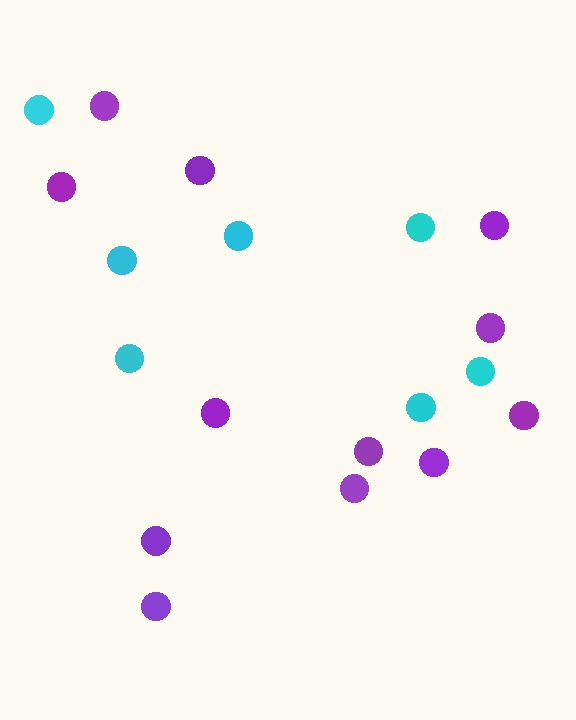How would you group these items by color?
There are 2 groups: one group of cyan circles (7) and one group of purple circles (12).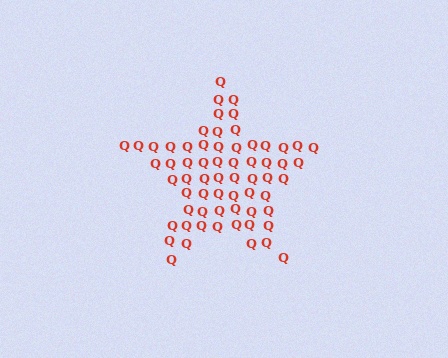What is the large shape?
The large shape is a star.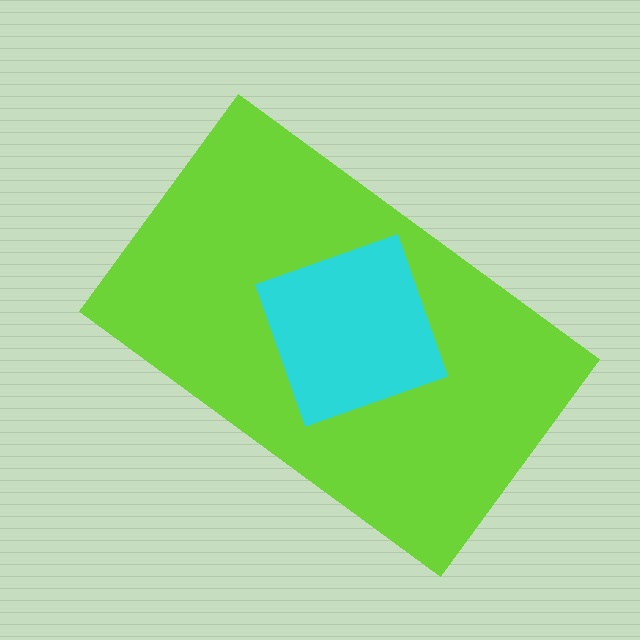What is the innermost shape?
The cyan square.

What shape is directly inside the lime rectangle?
The cyan square.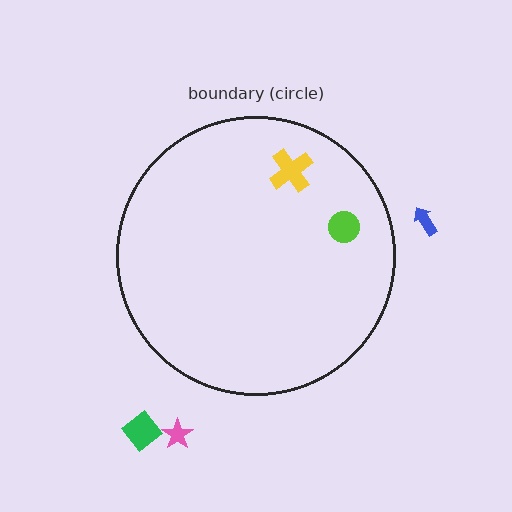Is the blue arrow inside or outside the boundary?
Outside.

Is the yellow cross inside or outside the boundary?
Inside.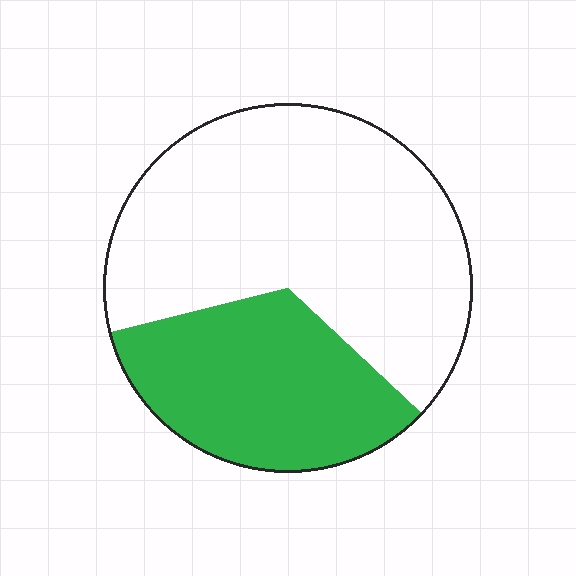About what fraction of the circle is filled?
About one third (1/3).